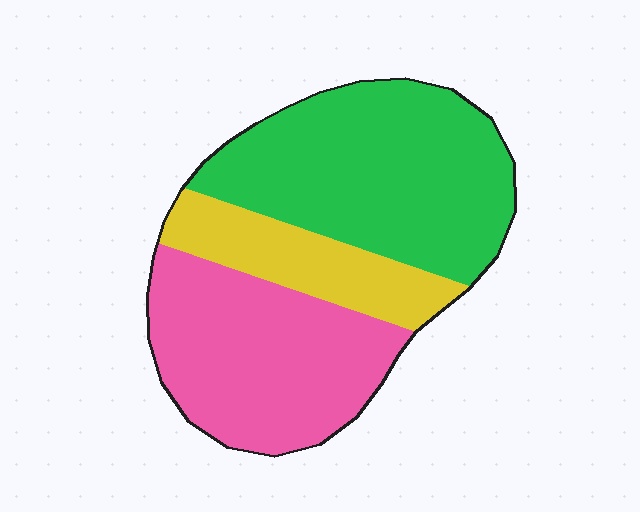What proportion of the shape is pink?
Pink takes up about three eighths (3/8) of the shape.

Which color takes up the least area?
Yellow, at roughly 20%.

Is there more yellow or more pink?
Pink.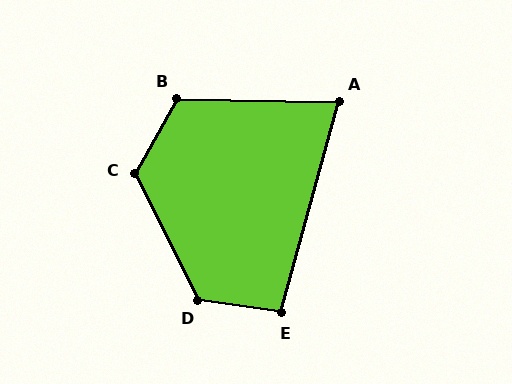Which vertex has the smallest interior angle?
A, at approximately 76 degrees.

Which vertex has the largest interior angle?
D, at approximately 125 degrees.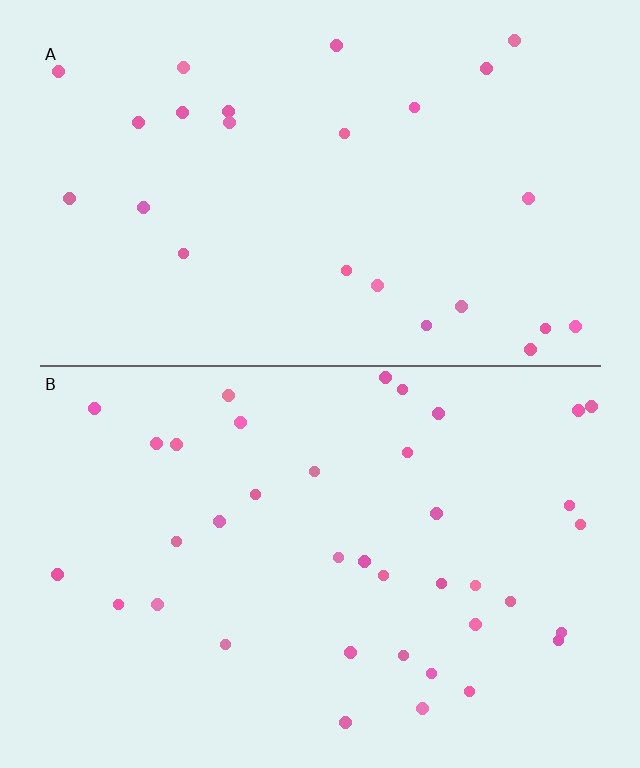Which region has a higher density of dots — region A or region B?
B (the bottom).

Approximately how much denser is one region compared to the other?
Approximately 1.5× — region B over region A.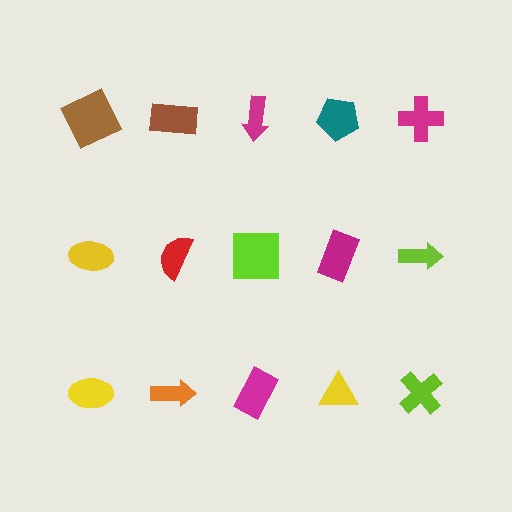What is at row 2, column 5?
A lime arrow.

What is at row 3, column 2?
An orange arrow.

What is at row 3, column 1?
A yellow ellipse.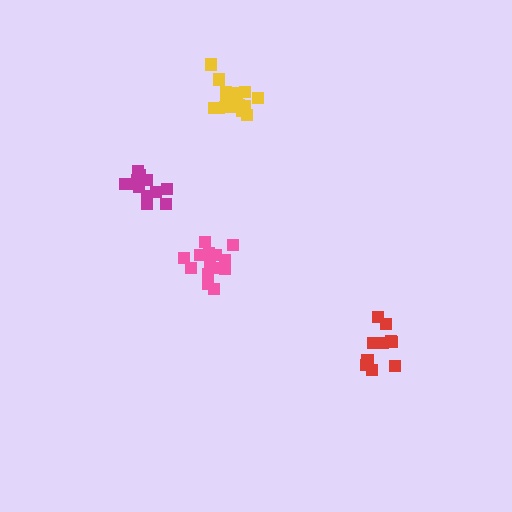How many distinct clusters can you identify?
There are 4 distinct clusters.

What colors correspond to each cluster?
The clusters are colored: yellow, red, magenta, pink.